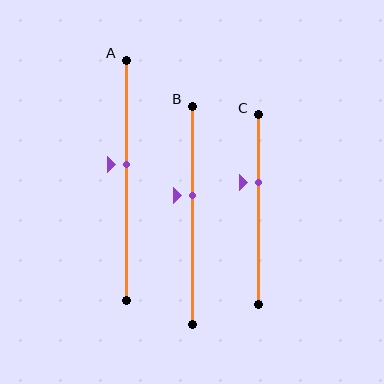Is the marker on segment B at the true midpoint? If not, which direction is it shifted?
No, the marker on segment B is shifted upward by about 9% of the segment length.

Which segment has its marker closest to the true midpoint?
Segment A has its marker closest to the true midpoint.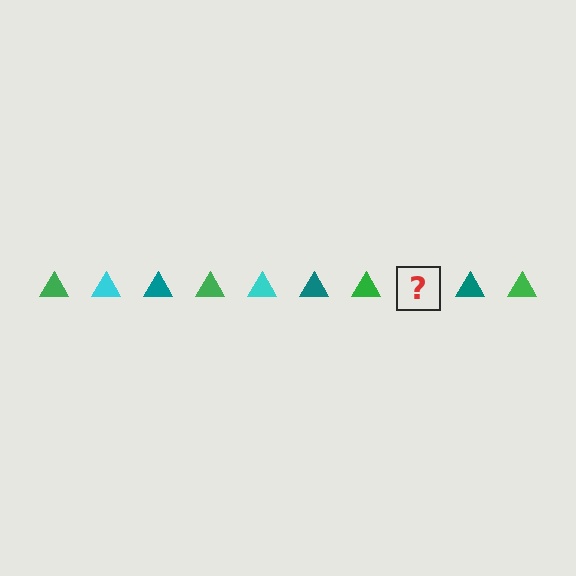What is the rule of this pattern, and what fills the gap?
The rule is that the pattern cycles through green, cyan, teal triangles. The gap should be filled with a cyan triangle.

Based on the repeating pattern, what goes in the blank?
The blank should be a cyan triangle.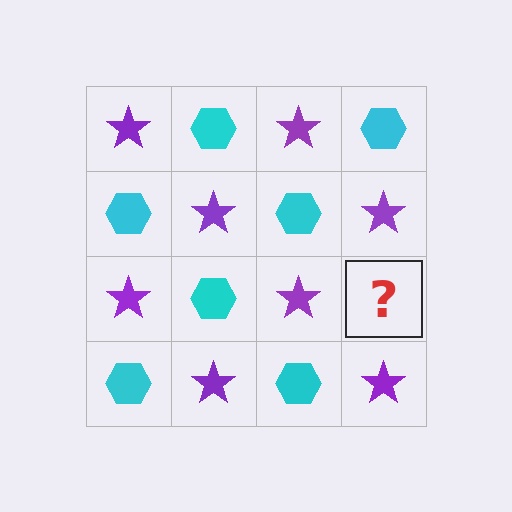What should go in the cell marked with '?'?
The missing cell should contain a cyan hexagon.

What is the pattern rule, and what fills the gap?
The rule is that it alternates purple star and cyan hexagon in a checkerboard pattern. The gap should be filled with a cyan hexagon.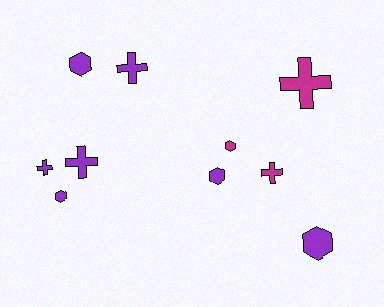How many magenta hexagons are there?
There is 1 magenta hexagon.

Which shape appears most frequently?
Hexagon, with 5 objects.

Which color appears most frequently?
Purple, with 7 objects.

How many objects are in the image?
There are 10 objects.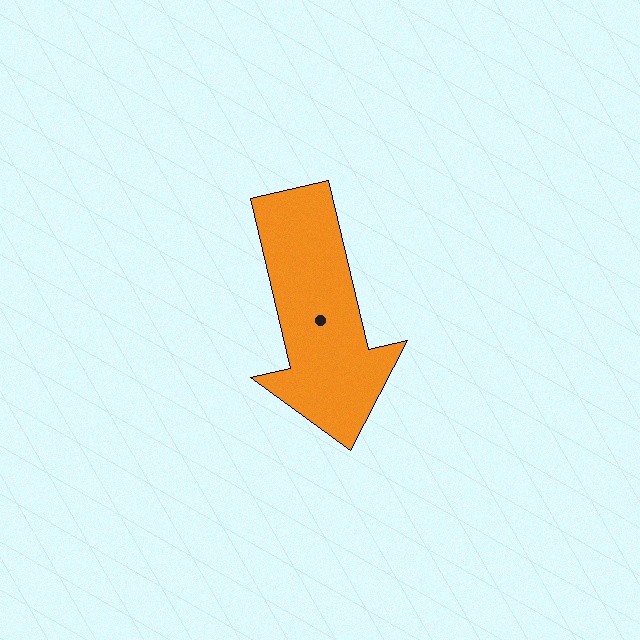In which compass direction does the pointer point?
South.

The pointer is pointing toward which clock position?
Roughly 6 o'clock.